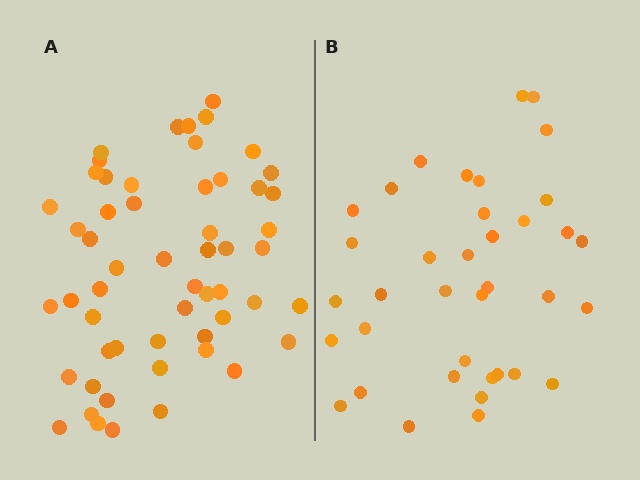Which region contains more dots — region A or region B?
Region A (the left region) has more dots.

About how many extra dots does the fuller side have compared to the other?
Region A has approximately 20 more dots than region B.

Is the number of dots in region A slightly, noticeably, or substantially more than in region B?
Region A has substantially more. The ratio is roughly 1.5 to 1.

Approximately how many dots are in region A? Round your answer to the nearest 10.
About 60 dots. (The exact count is 55, which rounds to 60.)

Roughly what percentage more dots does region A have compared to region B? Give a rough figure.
About 50% more.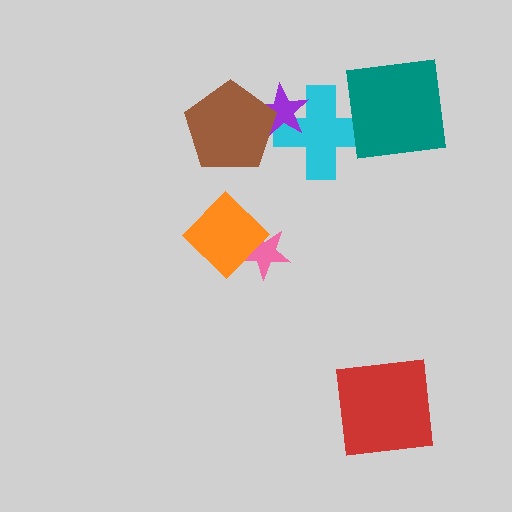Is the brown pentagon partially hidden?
No, no other shape covers it.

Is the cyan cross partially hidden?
Yes, it is partially covered by another shape.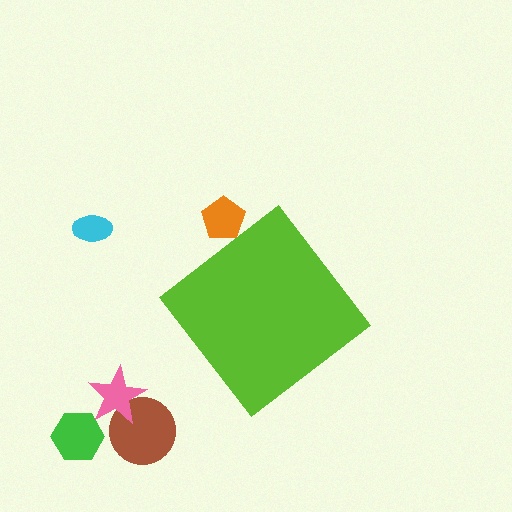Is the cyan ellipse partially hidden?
No, the cyan ellipse is fully visible.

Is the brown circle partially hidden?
No, the brown circle is fully visible.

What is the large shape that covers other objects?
A lime diamond.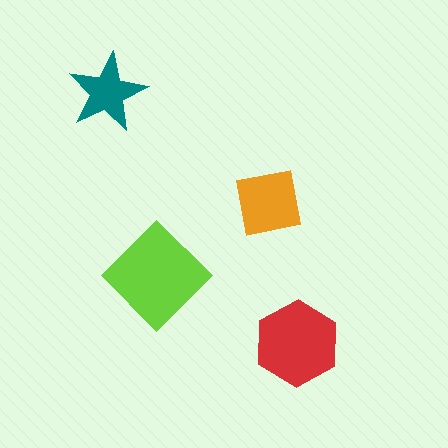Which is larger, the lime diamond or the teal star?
The lime diamond.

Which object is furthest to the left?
The teal star is leftmost.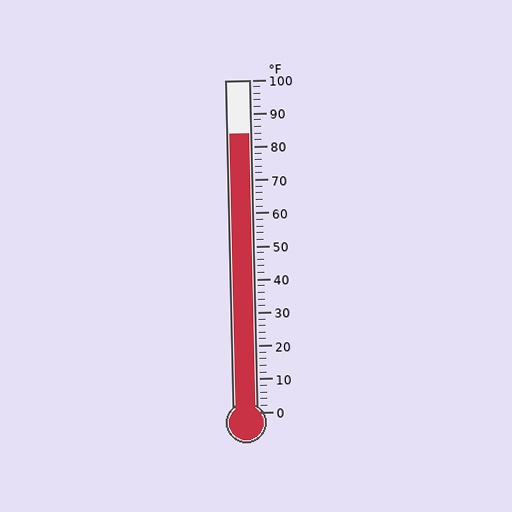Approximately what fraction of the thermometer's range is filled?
The thermometer is filled to approximately 85% of its range.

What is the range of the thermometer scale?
The thermometer scale ranges from 0°F to 100°F.